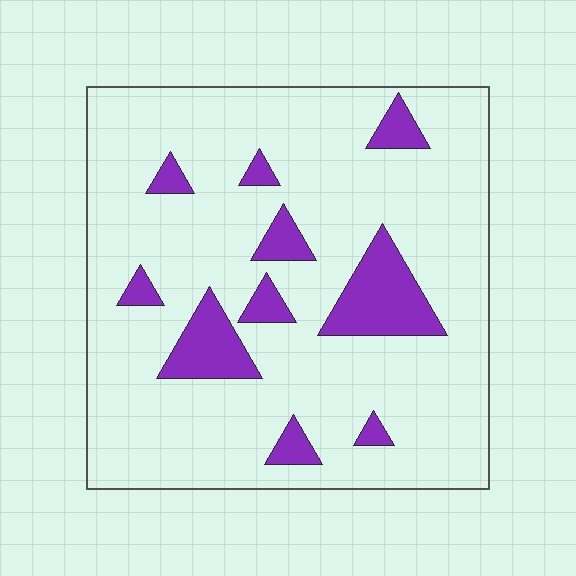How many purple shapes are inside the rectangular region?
10.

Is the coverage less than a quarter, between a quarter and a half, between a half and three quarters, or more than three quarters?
Less than a quarter.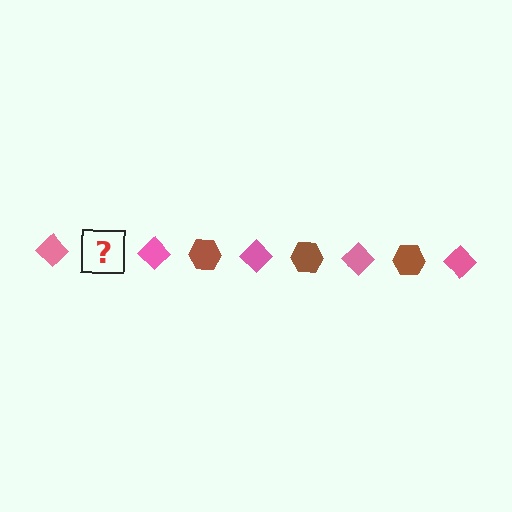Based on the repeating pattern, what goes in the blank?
The blank should be a brown hexagon.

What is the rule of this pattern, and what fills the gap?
The rule is that the pattern alternates between pink diamond and brown hexagon. The gap should be filled with a brown hexagon.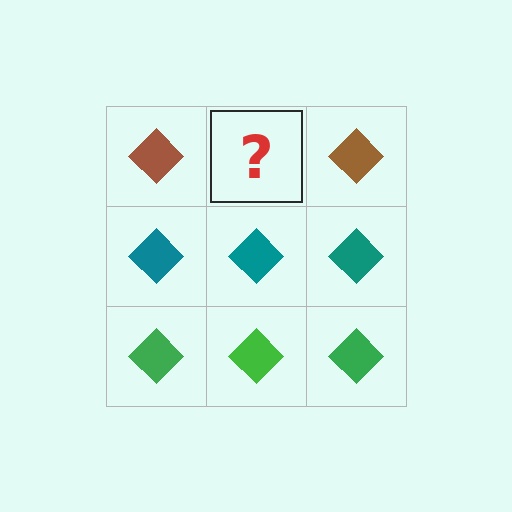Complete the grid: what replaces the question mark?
The question mark should be replaced with a brown diamond.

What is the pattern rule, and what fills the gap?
The rule is that each row has a consistent color. The gap should be filled with a brown diamond.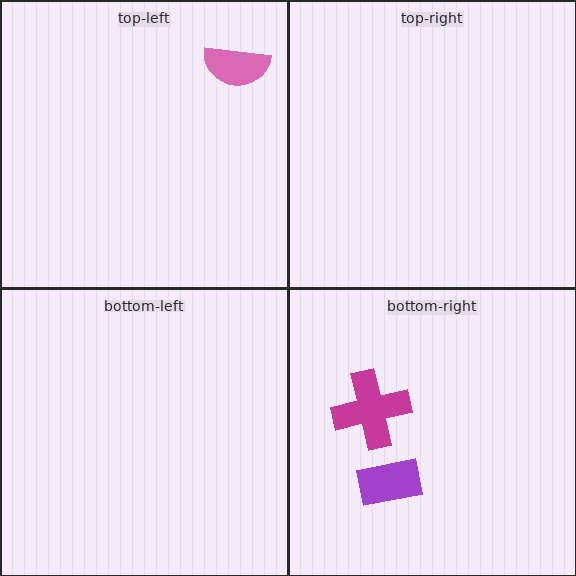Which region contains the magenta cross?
The bottom-right region.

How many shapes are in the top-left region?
1.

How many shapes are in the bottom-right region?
2.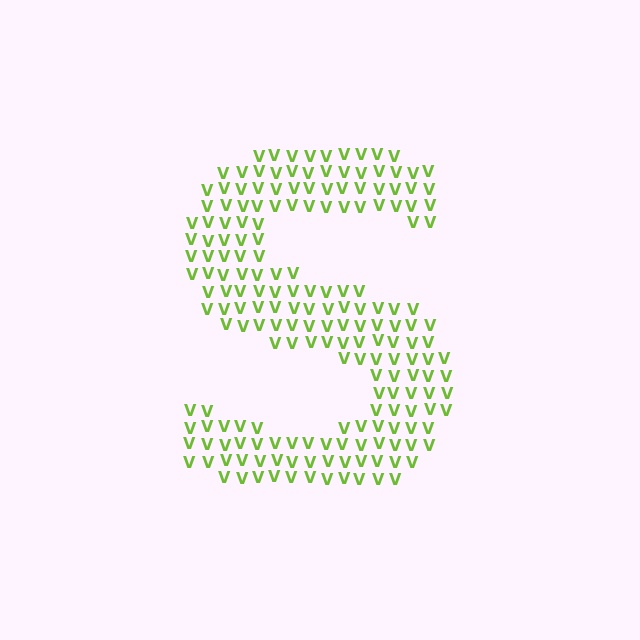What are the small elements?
The small elements are letter V's.